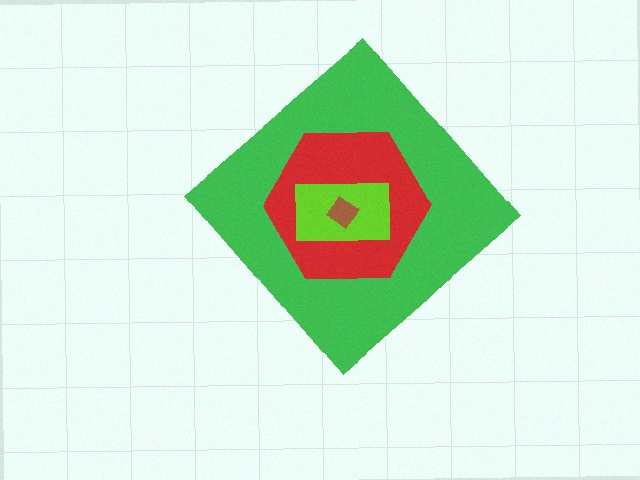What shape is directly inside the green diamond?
The red hexagon.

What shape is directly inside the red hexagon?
The lime rectangle.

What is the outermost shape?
The green diamond.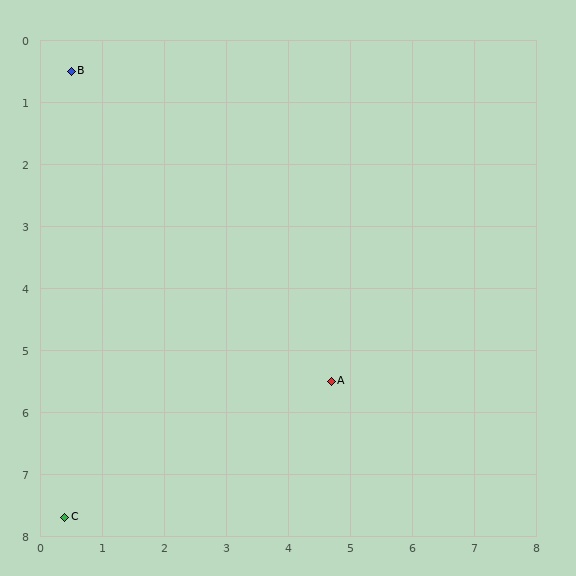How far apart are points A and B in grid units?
Points A and B are about 6.5 grid units apart.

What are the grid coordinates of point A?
Point A is at approximately (4.7, 5.5).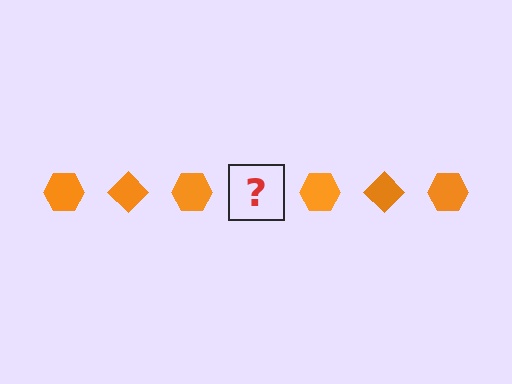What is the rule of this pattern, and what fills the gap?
The rule is that the pattern cycles through hexagon, diamond shapes in orange. The gap should be filled with an orange diamond.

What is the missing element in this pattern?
The missing element is an orange diamond.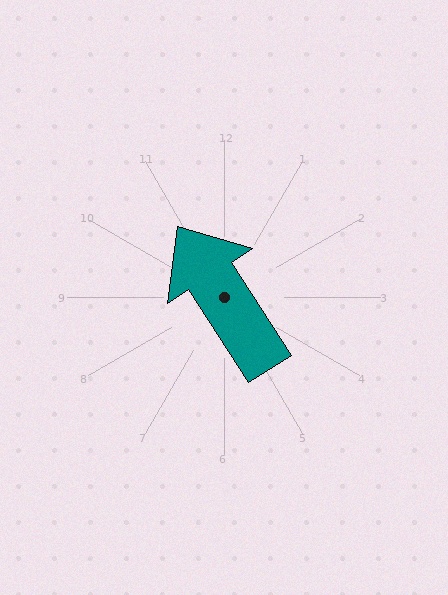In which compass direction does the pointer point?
Northwest.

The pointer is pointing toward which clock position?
Roughly 11 o'clock.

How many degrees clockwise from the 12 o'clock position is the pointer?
Approximately 327 degrees.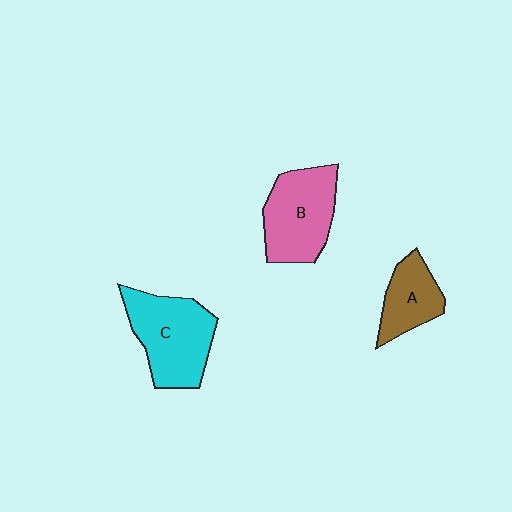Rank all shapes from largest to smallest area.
From largest to smallest: C (cyan), B (pink), A (brown).